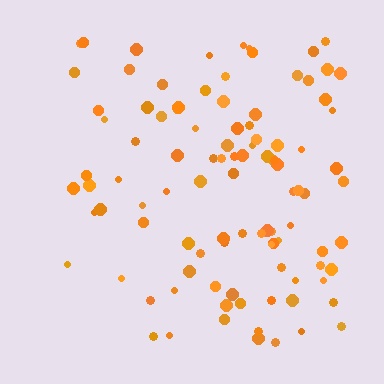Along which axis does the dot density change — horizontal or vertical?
Horizontal.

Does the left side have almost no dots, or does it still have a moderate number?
Still a moderate number, just noticeably fewer than the right.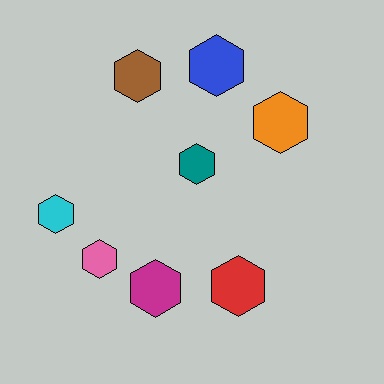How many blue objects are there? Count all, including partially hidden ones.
There is 1 blue object.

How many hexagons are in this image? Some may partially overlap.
There are 8 hexagons.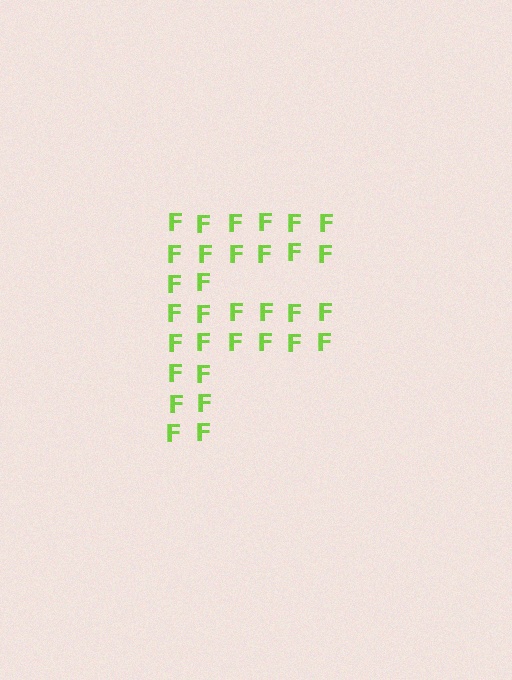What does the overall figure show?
The overall figure shows the letter F.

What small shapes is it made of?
It is made of small letter F's.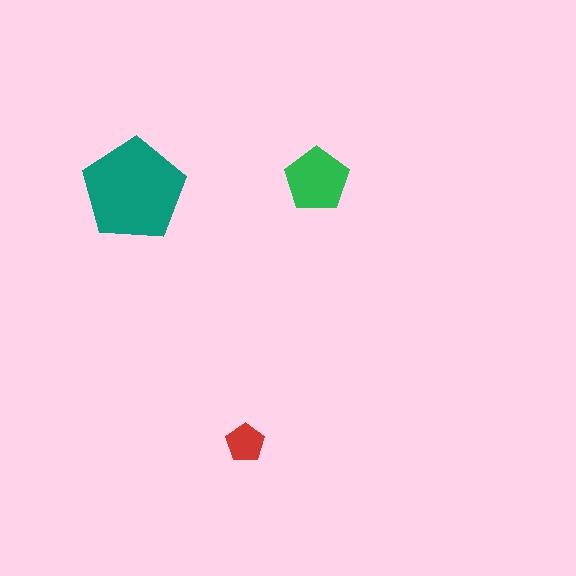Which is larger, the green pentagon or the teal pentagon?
The teal one.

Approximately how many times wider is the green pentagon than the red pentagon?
About 1.5 times wider.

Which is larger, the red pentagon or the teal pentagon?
The teal one.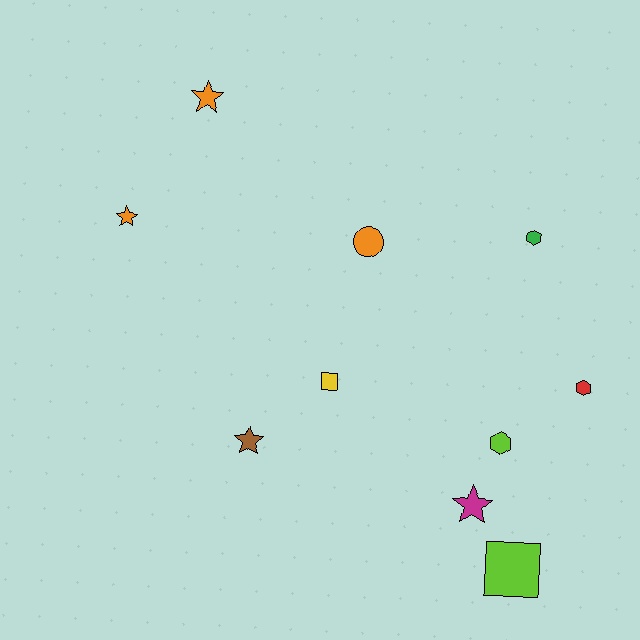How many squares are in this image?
There are 2 squares.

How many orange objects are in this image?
There are 3 orange objects.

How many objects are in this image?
There are 10 objects.